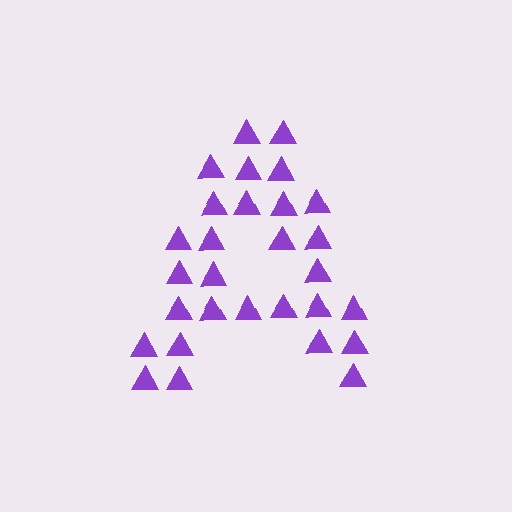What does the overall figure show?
The overall figure shows the letter A.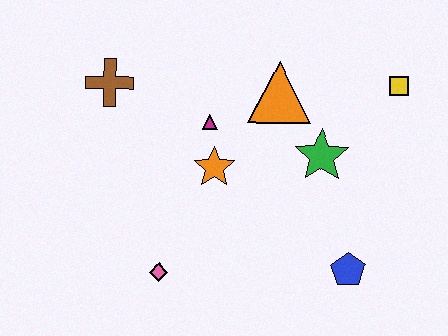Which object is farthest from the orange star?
The yellow square is farthest from the orange star.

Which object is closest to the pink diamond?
The orange star is closest to the pink diamond.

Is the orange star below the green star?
Yes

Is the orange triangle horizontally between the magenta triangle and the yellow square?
Yes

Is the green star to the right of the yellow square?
No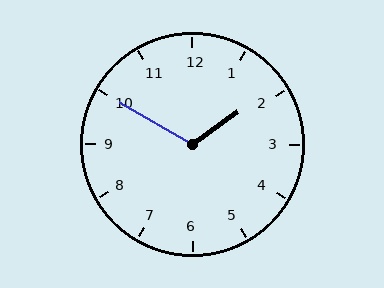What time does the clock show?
1:50.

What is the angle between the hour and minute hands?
Approximately 115 degrees.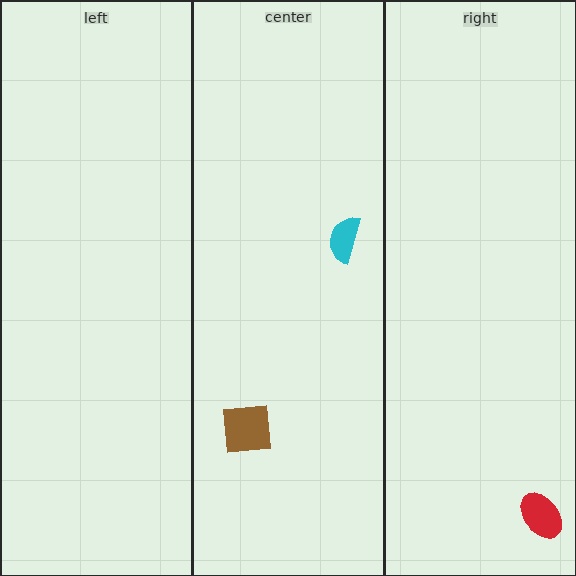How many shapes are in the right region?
1.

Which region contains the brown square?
The center region.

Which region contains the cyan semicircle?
The center region.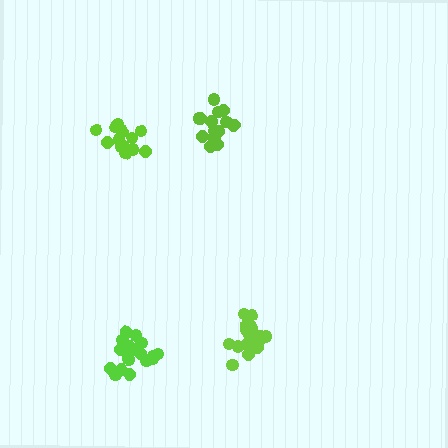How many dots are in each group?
Group 1: 19 dots, Group 2: 13 dots, Group 3: 19 dots, Group 4: 15 dots (66 total).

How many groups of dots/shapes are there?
There are 4 groups.